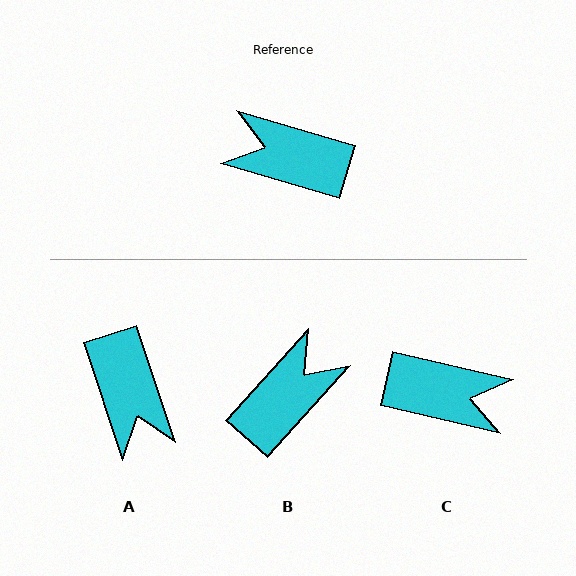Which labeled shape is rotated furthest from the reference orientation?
C, about 177 degrees away.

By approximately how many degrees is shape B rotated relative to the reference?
Approximately 116 degrees clockwise.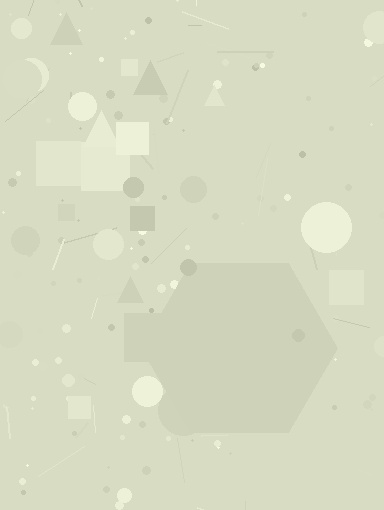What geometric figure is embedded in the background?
A hexagon is embedded in the background.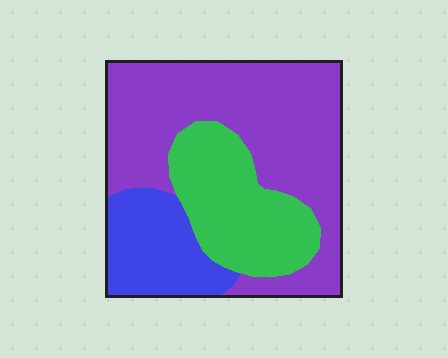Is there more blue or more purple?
Purple.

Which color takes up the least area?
Blue, at roughly 20%.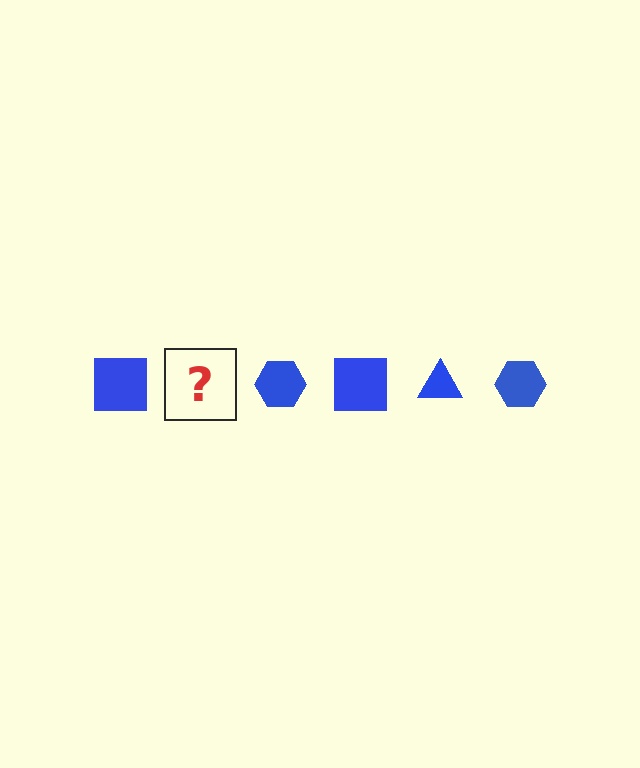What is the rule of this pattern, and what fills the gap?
The rule is that the pattern cycles through square, triangle, hexagon shapes in blue. The gap should be filled with a blue triangle.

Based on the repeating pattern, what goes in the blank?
The blank should be a blue triangle.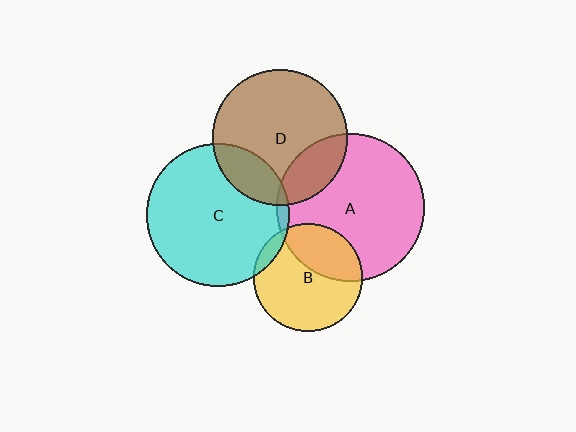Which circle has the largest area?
Circle A (pink).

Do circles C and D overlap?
Yes.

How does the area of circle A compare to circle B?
Approximately 1.8 times.